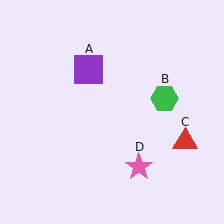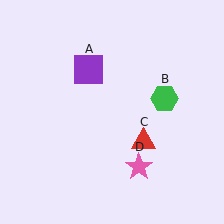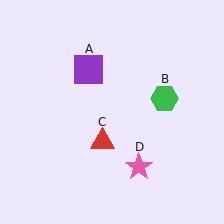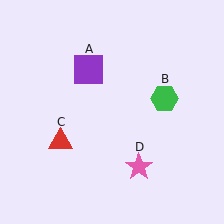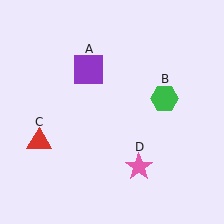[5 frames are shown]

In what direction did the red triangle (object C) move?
The red triangle (object C) moved left.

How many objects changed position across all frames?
1 object changed position: red triangle (object C).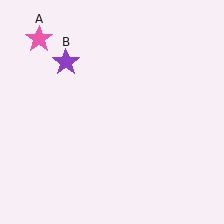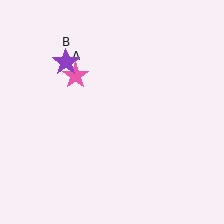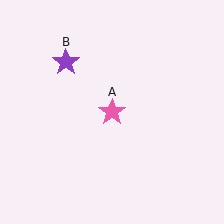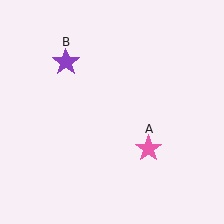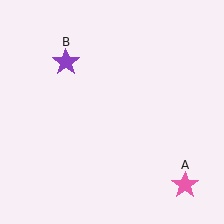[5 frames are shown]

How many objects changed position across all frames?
1 object changed position: pink star (object A).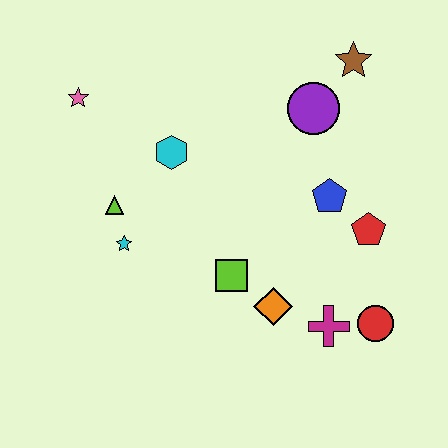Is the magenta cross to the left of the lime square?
No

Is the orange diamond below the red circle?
No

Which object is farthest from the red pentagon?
The pink star is farthest from the red pentagon.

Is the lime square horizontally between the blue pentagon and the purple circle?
No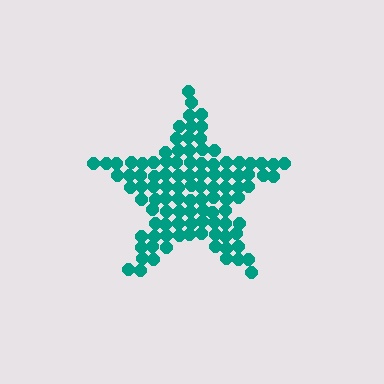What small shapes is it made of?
It is made of small circles.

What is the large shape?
The large shape is a star.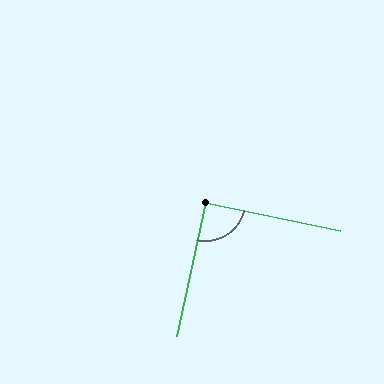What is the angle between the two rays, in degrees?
Approximately 90 degrees.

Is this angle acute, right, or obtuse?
It is approximately a right angle.